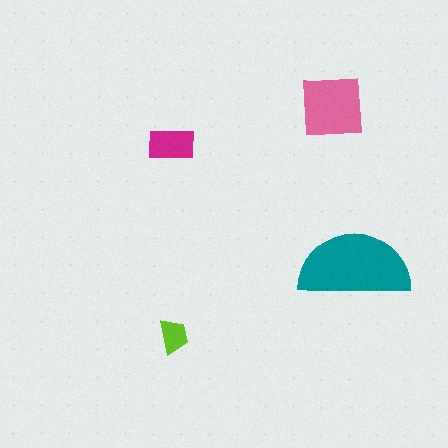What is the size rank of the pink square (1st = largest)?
2nd.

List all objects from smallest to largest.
The lime trapezoid, the magenta rectangle, the pink square, the teal semicircle.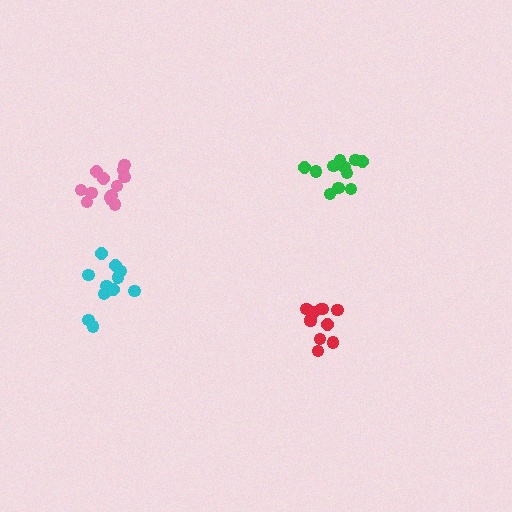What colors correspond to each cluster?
The clusters are colored: red, cyan, pink, green.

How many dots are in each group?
Group 1: 11 dots, Group 2: 12 dots, Group 3: 13 dots, Group 4: 11 dots (47 total).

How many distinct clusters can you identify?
There are 4 distinct clusters.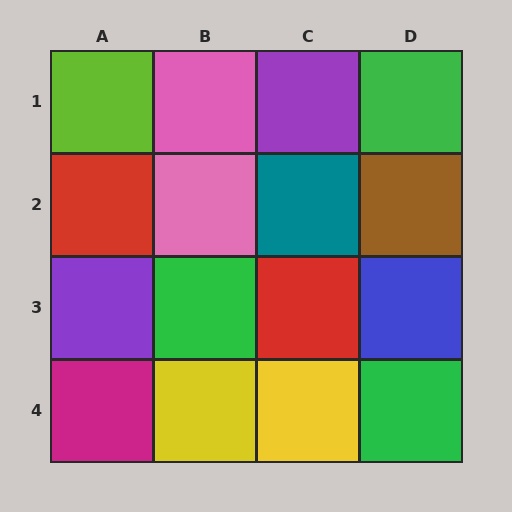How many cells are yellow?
2 cells are yellow.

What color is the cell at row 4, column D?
Green.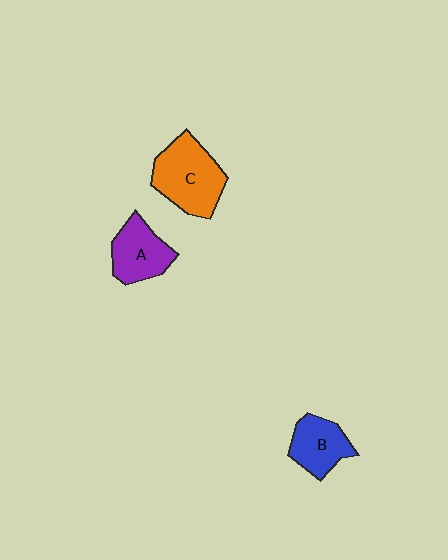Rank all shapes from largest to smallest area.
From largest to smallest: C (orange), A (purple), B (blue).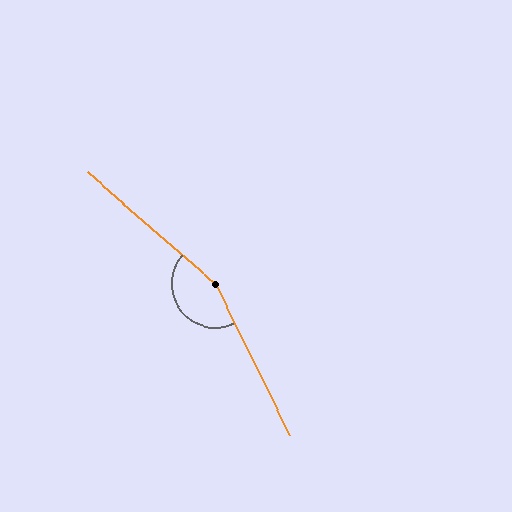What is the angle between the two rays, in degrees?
Approximately 157 degrees.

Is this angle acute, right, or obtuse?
It is obtuse.